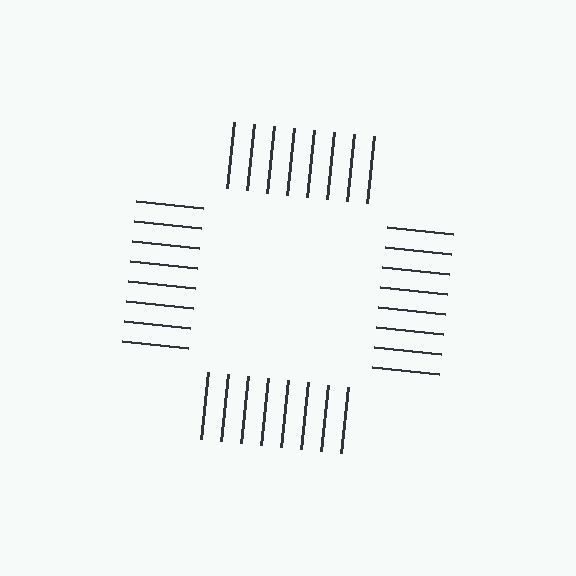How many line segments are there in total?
32 — 8 along each of the 4 edges.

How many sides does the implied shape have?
4 sides — the line-ends trace a square.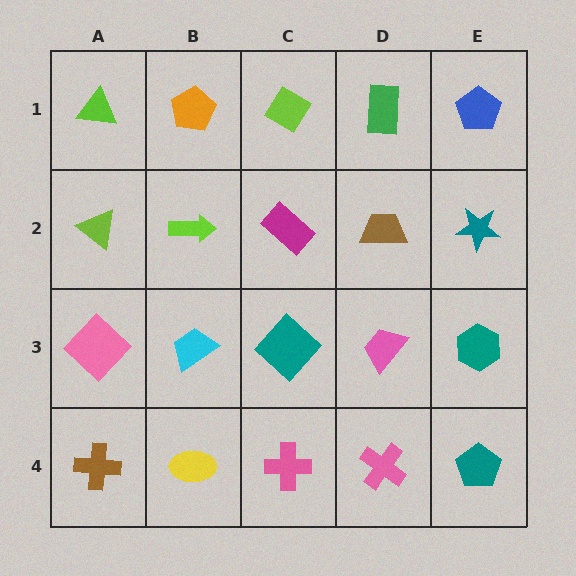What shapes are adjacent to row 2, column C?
A lime diamond (row 1, column C), a teal diamond (row 3, column C), a lime arrow (row 2, column B), a brown trapezoid (row 2, column D).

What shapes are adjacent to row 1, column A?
A lime triangle (row 2, column A), an orange pentagon (row 1, column B).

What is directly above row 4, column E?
A teal hexagon.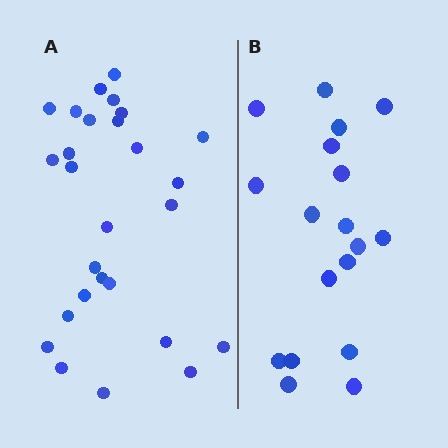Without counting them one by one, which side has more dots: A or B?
Region A (the left region) has more dots.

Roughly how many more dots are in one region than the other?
Region A has roughly 8 or so more dots than region B.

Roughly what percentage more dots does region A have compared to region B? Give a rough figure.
About 50% more.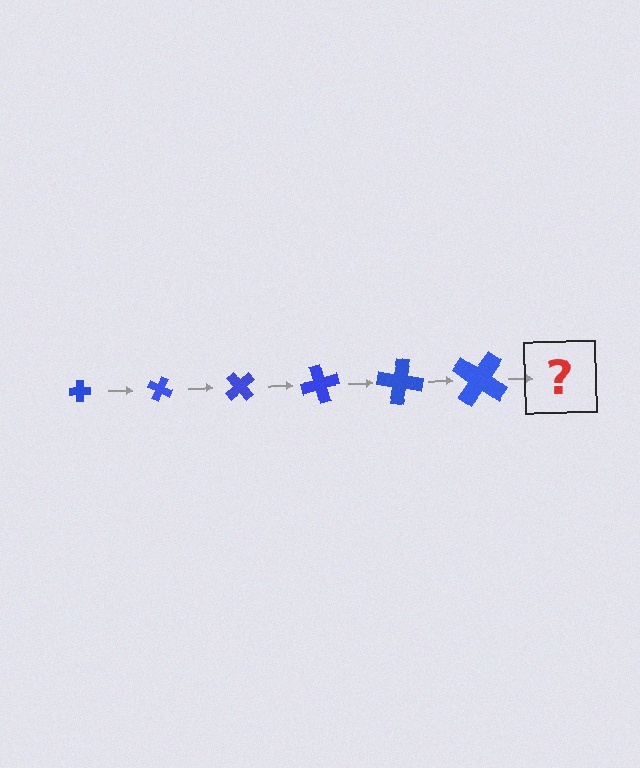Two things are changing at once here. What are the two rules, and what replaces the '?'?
The two rules are that the cross grows larger each step and it rotates 25 degrees each step. The '?' should be a cross, larger than the previous one and rotated 150 degrees from the start.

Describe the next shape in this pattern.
It should be a cross, larger than the previous one and rotated 150 degrees from the start.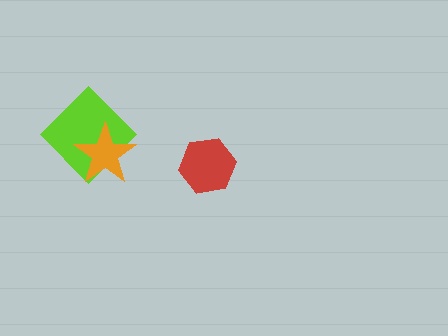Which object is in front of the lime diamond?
The orange star is in front of the lime diamond.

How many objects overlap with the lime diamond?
1 object overlaps with the lime diamond.